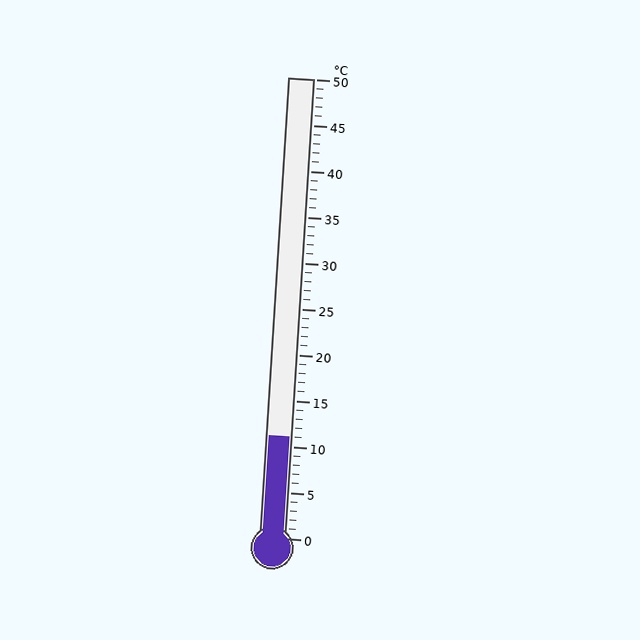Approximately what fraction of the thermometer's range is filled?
The thermometer is filled to approximately 20% of its range.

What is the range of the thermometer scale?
The thermometer scale ranges from 0°C to 50°C.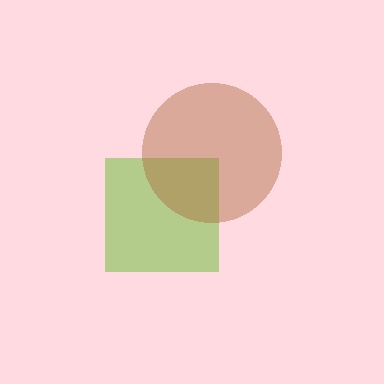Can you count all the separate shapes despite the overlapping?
Yes, there are 2 separate shapes.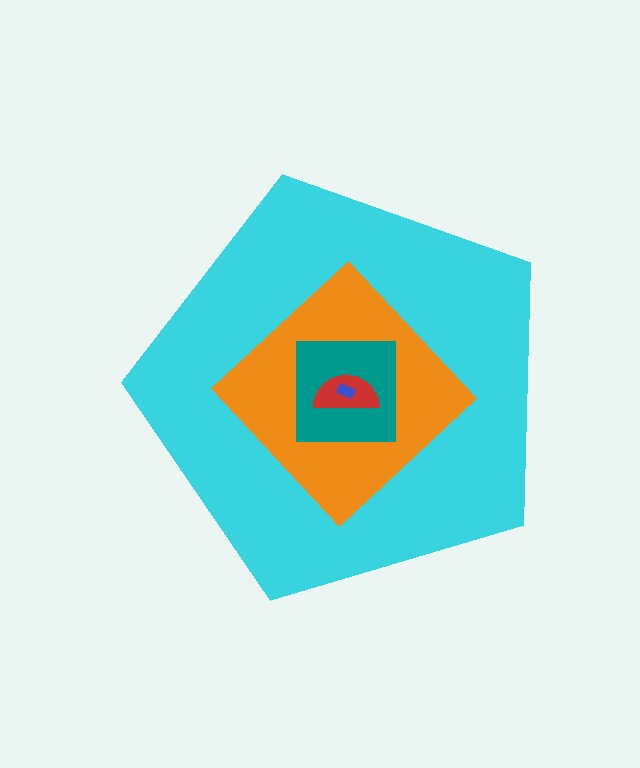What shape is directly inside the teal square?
The red semicircle.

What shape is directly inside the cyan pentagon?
The orange diamond.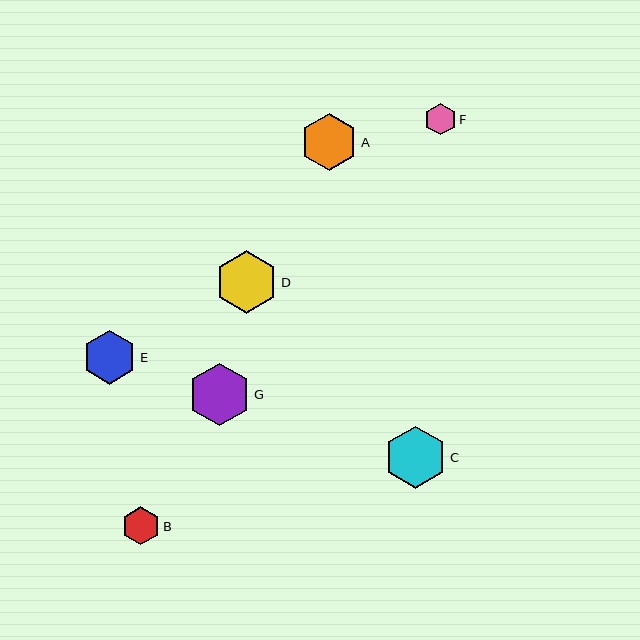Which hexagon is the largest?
Hexagon D is the largest with a size of approximately 63 pixels.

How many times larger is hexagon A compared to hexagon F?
Hexagon A is approximately 1.8 times the size of hexagon F.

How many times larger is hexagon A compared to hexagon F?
Hexagon A is approximately 1.8 times the size of hexagon F.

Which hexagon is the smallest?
Hexagon F is the smallest with a size of approximately 32 pixels.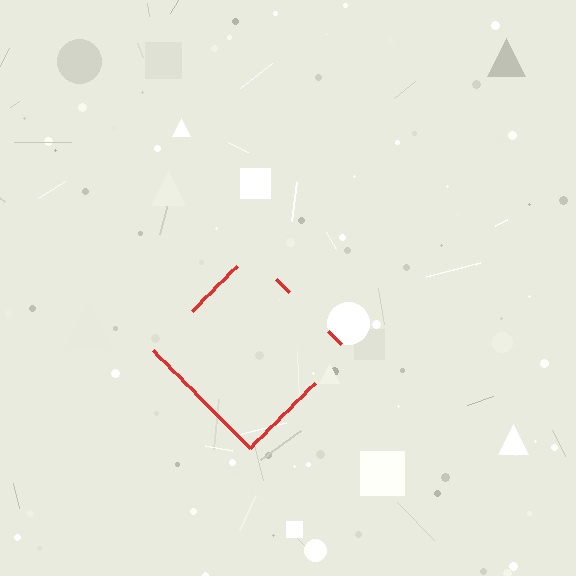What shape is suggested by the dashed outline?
The dashed outline suggests a diamond.